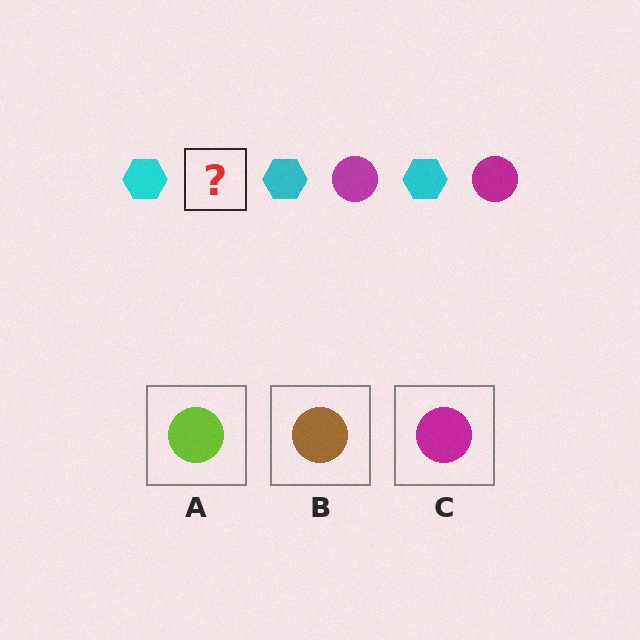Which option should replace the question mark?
Option C.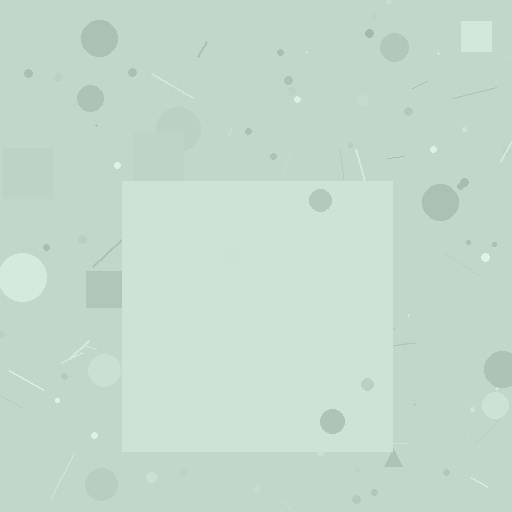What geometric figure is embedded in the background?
A square is embedded in the background.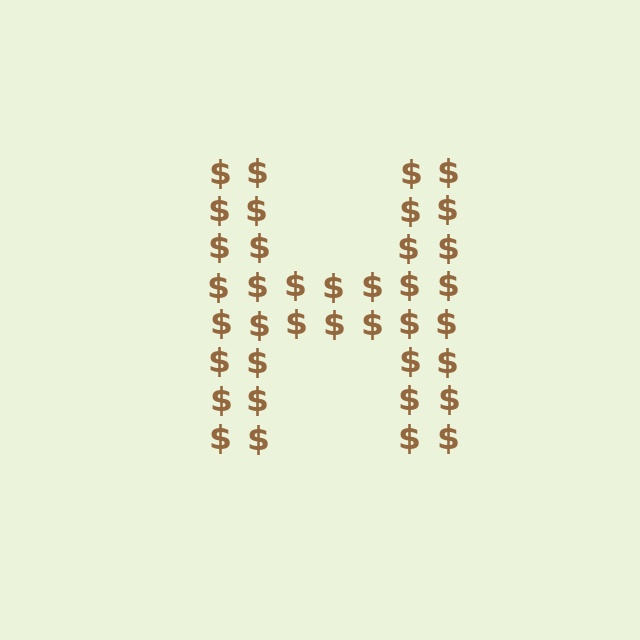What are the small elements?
The small elements are dollar signs.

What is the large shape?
The large shape is the letter H.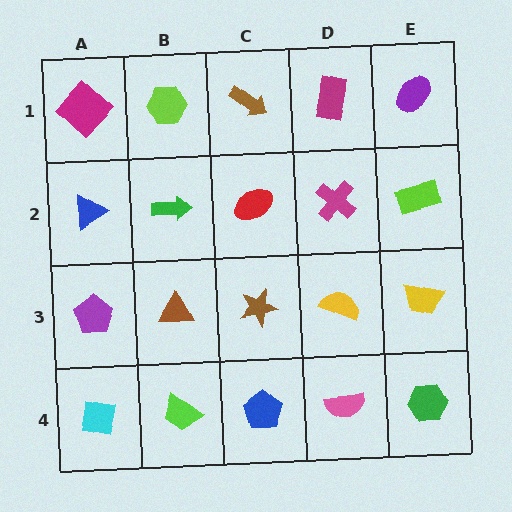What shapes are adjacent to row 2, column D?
A magenta rectangle (row 1, column D), a yellow semicircle (row 3, column D), a red ellipse (row 2, column C), a lime rectangle (row 2, column E).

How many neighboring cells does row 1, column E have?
2.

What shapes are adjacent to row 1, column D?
A magenta cross (row 2, column D), a brown arrow (row 1, column C), a purple ellipse (row 1, column E).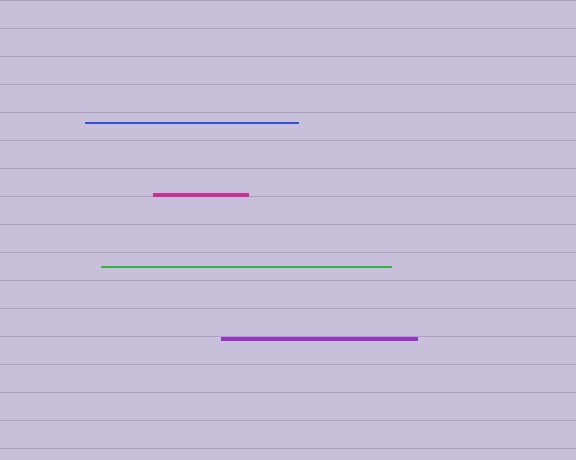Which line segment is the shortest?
The magenta line is the shortest at approximately 94 pixels.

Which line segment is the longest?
The green line is the longest at approximately 290 pixels.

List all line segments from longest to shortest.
From longest to shortest: green, blue, purple, magenta.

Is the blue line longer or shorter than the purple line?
The blue line is longer than the purple line.